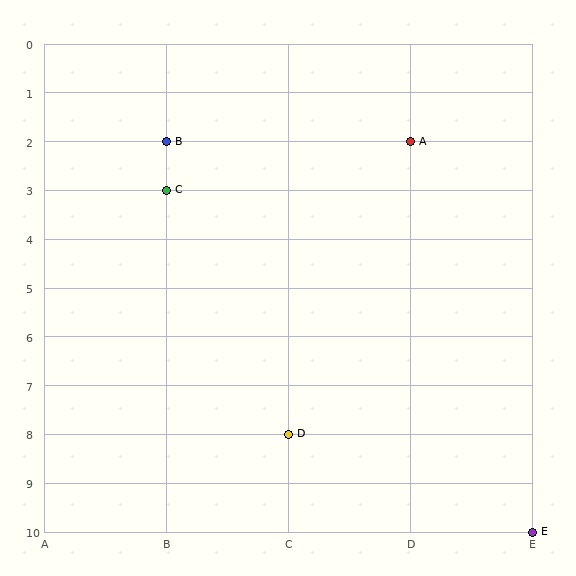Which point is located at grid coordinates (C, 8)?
Point D is at (C, 8).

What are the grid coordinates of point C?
Point C is at grid coordinates (B, 3).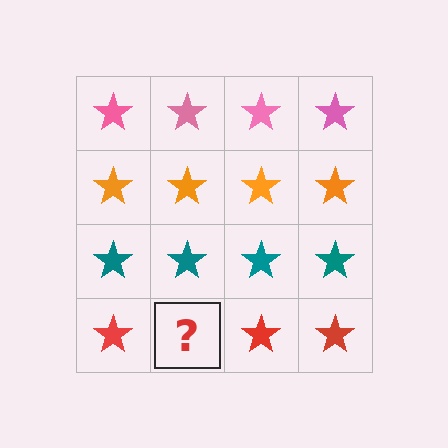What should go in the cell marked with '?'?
The missing cell should contain a red star.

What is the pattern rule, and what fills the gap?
The rule is that each row has a consistent color. The gap should be filled with a red star.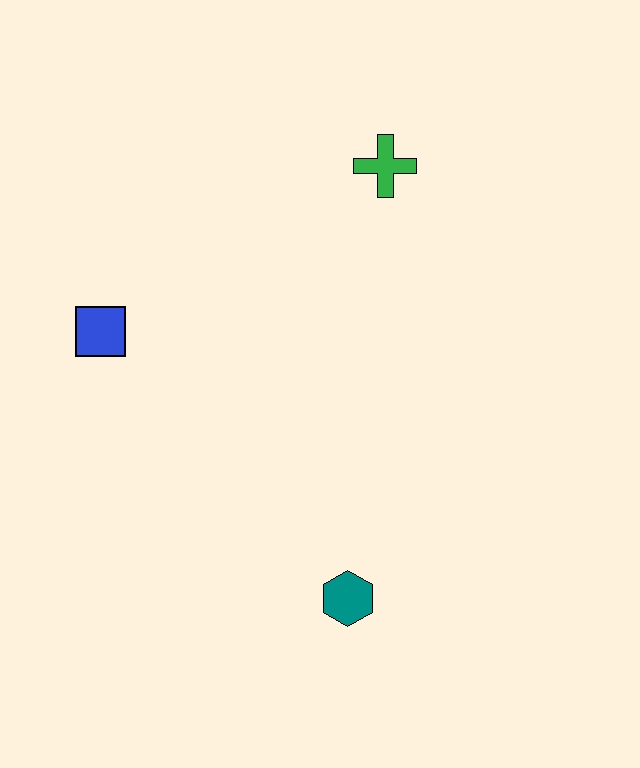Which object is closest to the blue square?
The green cross is closest to the blue square.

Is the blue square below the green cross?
Yes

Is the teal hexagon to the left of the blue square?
No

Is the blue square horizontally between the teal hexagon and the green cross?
No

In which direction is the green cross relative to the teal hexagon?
The green cross is above the teal hexagon.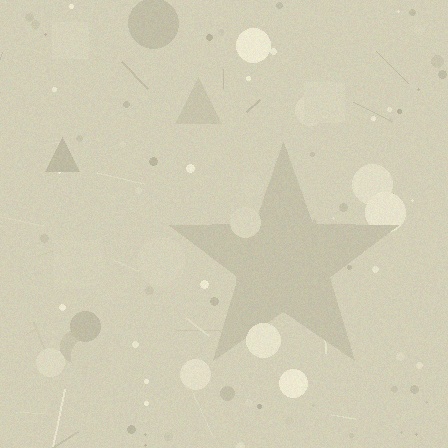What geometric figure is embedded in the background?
A star is embedded in the background.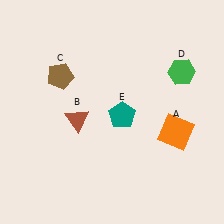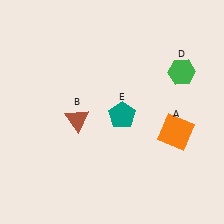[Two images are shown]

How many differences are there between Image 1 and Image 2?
There is 1 difference between the two images.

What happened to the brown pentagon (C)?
The brown pentagon (C) was removed in Image 2. It was in the top-left area of Image 1.